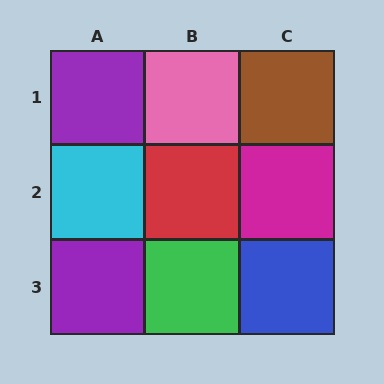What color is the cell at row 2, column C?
Magenta.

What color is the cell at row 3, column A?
Purple.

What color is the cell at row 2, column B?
Red.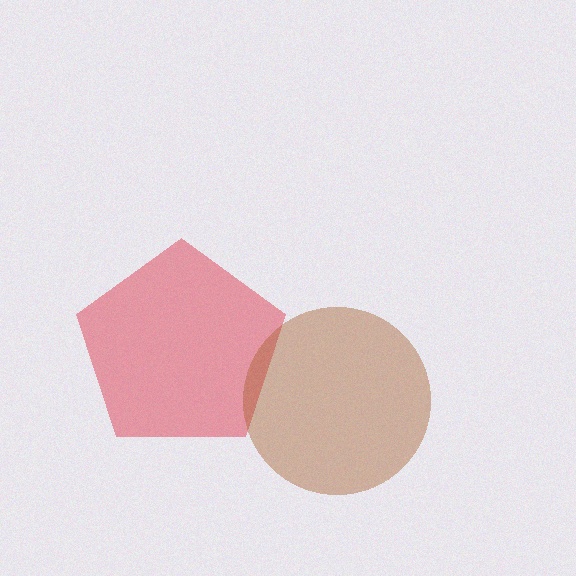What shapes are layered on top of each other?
The layered shapes are: a red pentagon, a brown circle.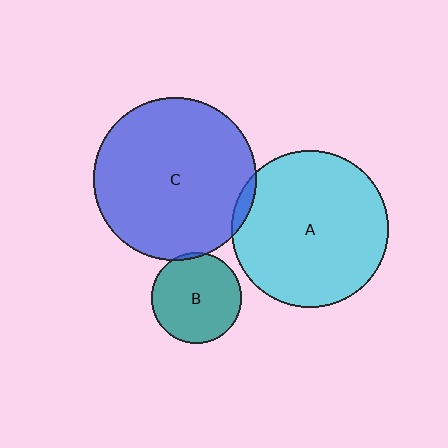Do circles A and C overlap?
Yes.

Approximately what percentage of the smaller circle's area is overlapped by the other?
Approximately 5%.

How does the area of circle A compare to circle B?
Approximately 3.0 times.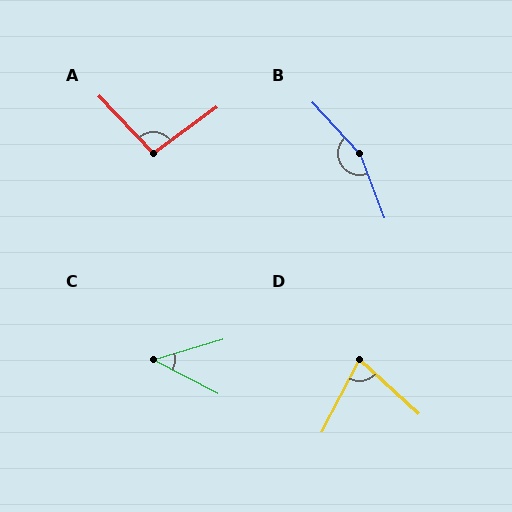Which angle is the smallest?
C, at approximately 44 degrees.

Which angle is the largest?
B, at approximately 158 degrees.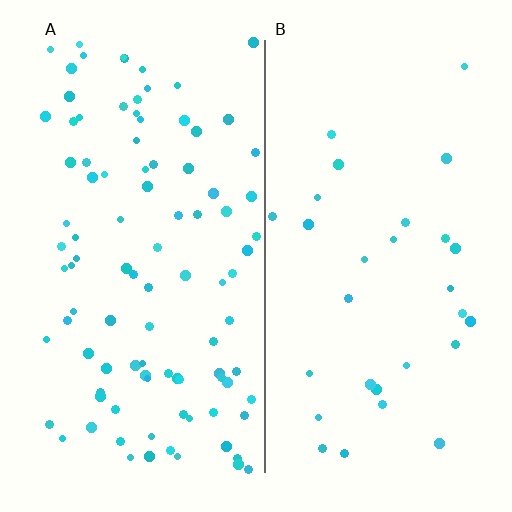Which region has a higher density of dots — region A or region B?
A (the left).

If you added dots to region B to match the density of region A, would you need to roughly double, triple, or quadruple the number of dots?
Approximately triple.